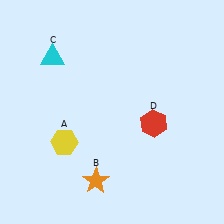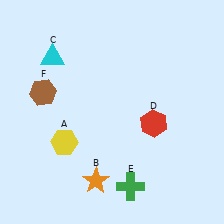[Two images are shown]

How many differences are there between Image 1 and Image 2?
There are 2 differences between the two images.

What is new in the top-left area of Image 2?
A brown hexagon (F) was added in the top-left area of Image 2.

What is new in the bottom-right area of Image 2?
A green cross (E) was added in the bottom-right area of Image 2.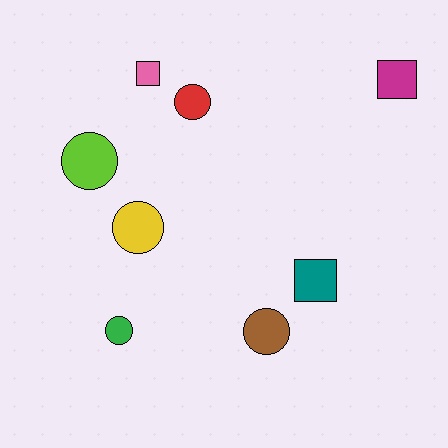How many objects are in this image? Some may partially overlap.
There are 8 objects.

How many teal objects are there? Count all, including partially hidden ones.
There is 1 teal object.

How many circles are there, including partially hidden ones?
There are 5 circles.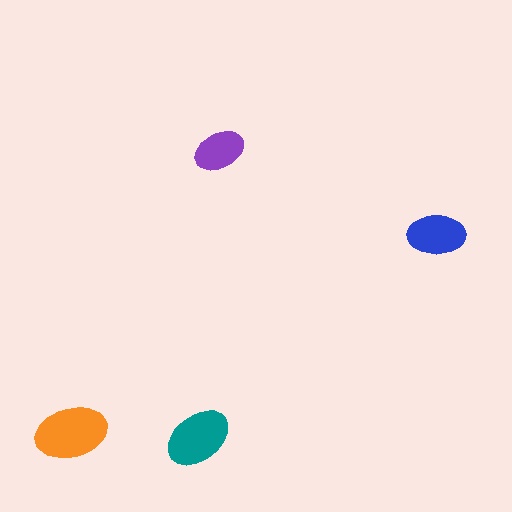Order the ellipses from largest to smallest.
the orange one, the teal one, the blue one, the purple one.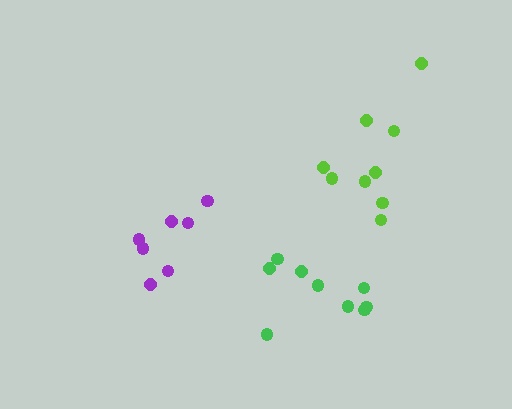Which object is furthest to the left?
The purple cluster is leftmost.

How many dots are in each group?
Group 1: 9 dots, Group 2: 7 dots, Group 3: 9 dots (25 total).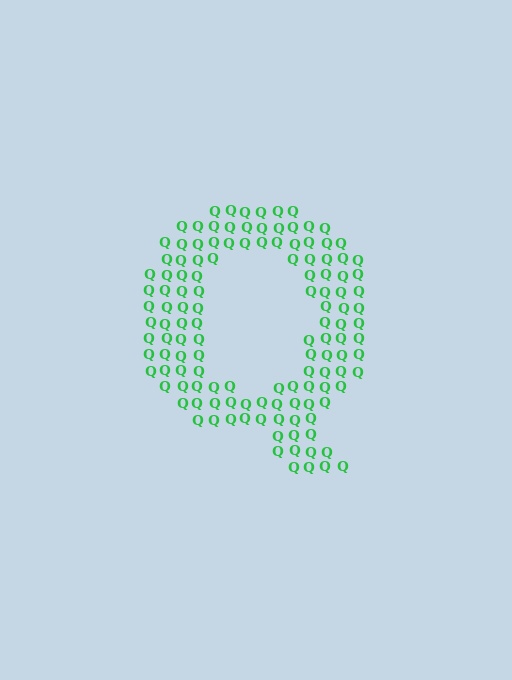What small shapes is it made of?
It is made of small letter Q's.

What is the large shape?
The large shape is the letter Q.